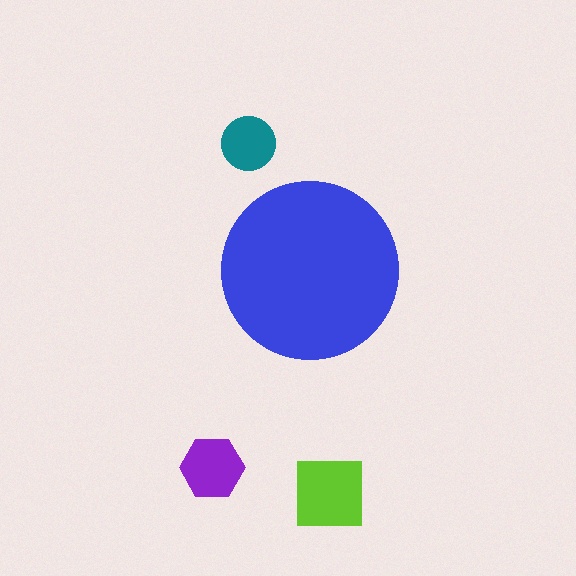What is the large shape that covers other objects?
A blue circle.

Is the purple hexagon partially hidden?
No, the purple hexagon is fully visible.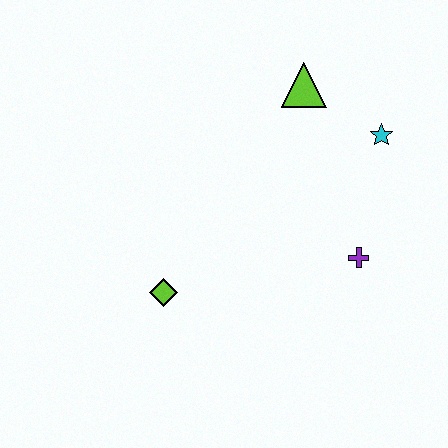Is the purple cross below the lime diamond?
No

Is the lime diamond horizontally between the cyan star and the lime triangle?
No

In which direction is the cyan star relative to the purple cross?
The cyan star is above the purple cross.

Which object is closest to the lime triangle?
The cyan star is closest to the lime triangle.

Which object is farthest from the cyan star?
The lime diamond is farthest from the cyan star.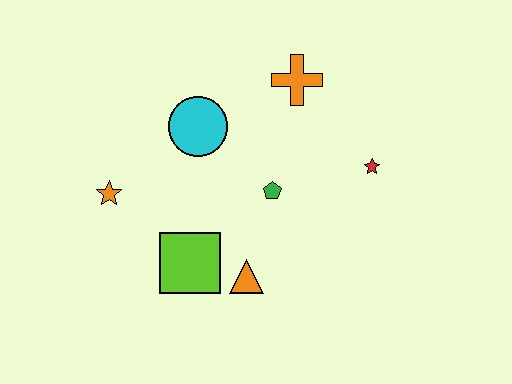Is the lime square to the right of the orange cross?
No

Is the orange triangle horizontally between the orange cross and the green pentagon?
No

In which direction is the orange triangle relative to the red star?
The orange triangle is to the left of the red star.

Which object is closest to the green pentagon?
The orange triangle is closest to the green pentagon.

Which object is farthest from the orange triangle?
The orange cross is farthest from the orange triangle.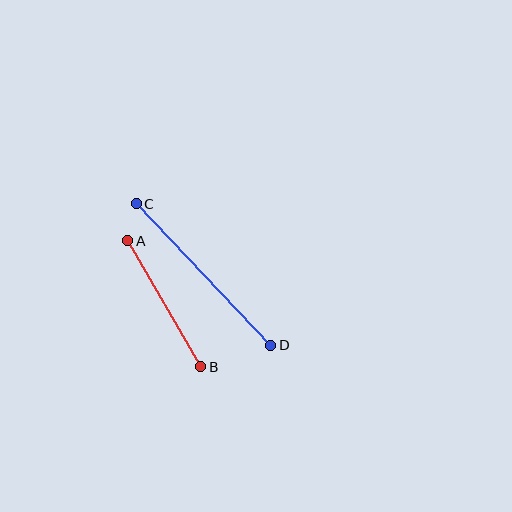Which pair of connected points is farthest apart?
Points C and D are farthest apart.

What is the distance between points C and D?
The distance is approximately 195 pixels.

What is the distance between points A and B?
The distance is approximately 146 pixels.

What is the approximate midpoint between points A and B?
The midpoint is at approximately (164, 304) pixels.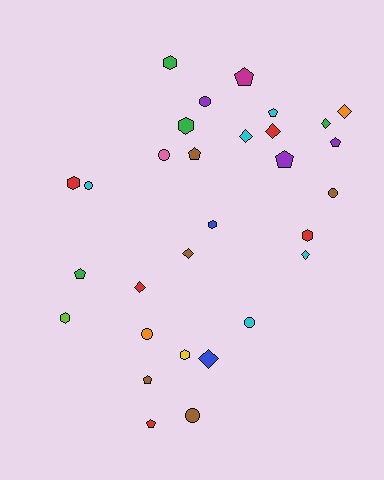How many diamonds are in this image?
There are 8 diamonds.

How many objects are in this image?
There are 30 objects.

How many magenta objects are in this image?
There is 1 magenta object.